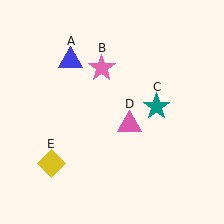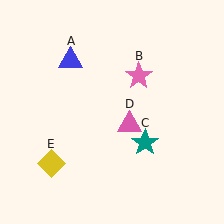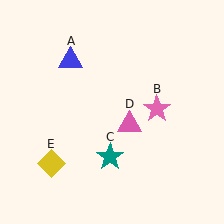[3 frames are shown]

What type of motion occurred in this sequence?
The pink star (object B), teal star (object C) rotated clockwise around the center of the scene.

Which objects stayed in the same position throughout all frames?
Blue triangle (object A) and pink triangle (object D) and yellow diamond (object E) remained stationary.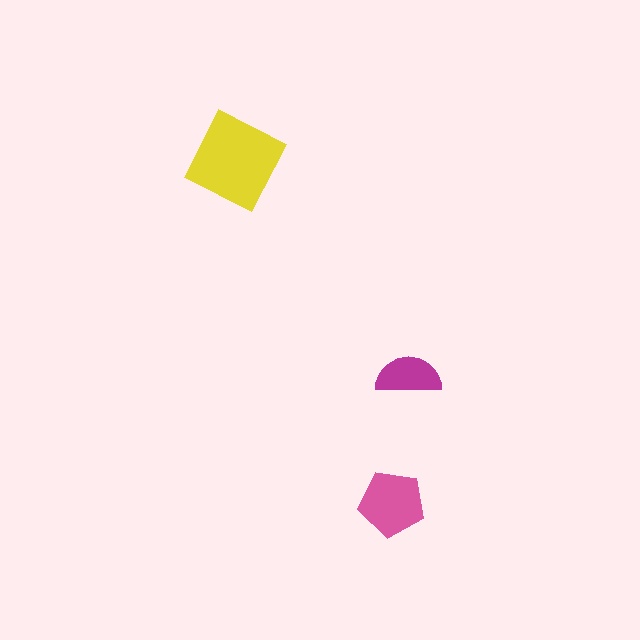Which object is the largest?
The yellow diamond.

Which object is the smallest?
The magenta semicircle.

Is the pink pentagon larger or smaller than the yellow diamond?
Smaller.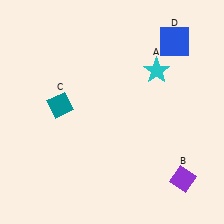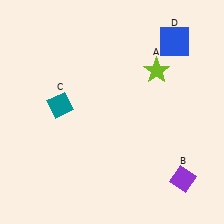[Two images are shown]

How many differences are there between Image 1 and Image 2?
There is 1 difference between the two images.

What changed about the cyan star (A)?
In Image 1, A is cyan. In Image 2, it changed to lime.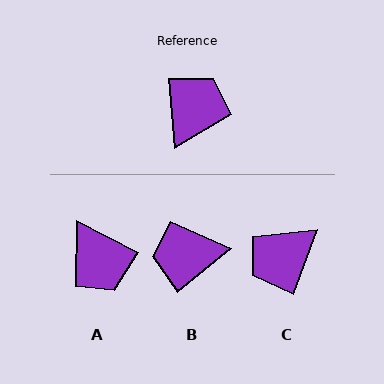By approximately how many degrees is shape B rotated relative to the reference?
Approximately 125 degrees counter-clockwise.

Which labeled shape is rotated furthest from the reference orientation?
C, about 154 degrees away.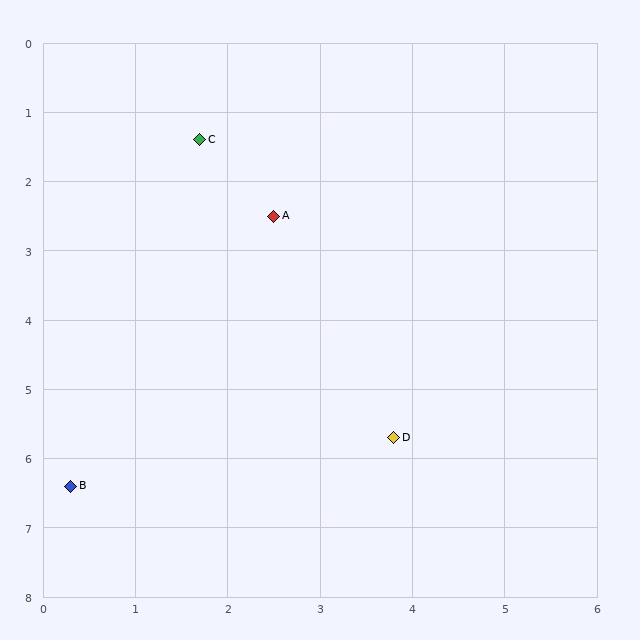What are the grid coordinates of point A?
Point A is at approximately (2.5, 2.5).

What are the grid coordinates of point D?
Point D is at approximately (3.8, 5.7).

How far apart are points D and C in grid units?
Points D and C are about 4.8 grid units apart.